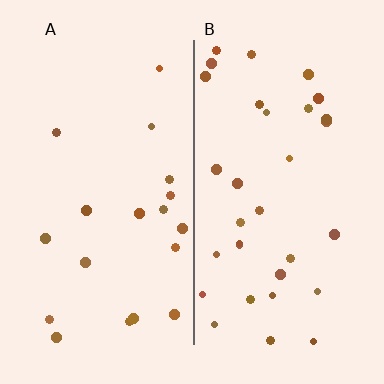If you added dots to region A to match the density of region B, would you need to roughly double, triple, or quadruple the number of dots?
Approximately double.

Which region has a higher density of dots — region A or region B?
B (the right).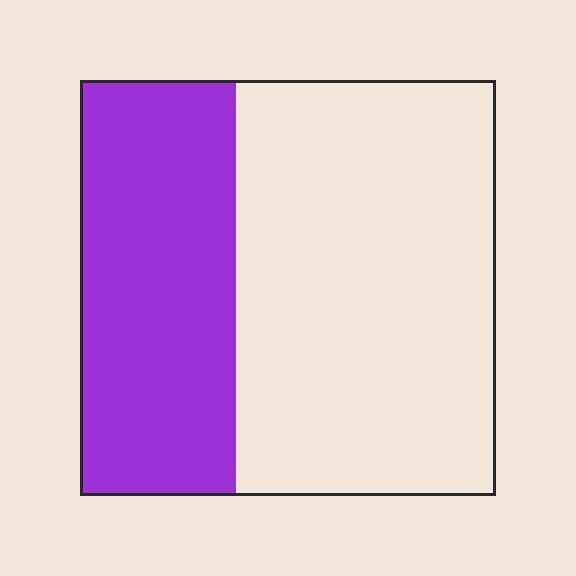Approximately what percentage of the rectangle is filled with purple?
Approximately 40%.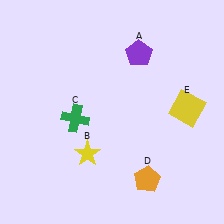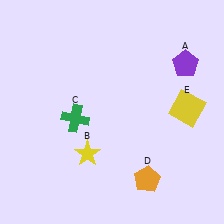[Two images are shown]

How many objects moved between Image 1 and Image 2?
1 object moved between the two images.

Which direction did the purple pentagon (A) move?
The purple pentagon (A) moved right.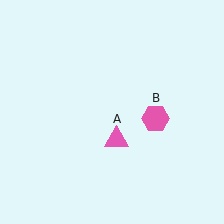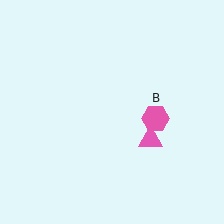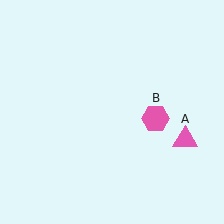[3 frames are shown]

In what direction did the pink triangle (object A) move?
The pink triangle (object A) moved right.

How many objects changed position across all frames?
1 object changed position: pink triangle (object A).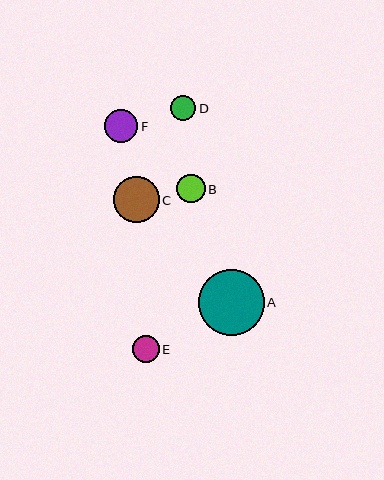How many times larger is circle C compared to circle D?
Circle C is approximately 1.8 times the size of circle D.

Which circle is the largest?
Circle A is the largest with a size of approximately 66 pixels.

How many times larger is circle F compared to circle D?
Circle F is approximately 1.3 times the size of circle D.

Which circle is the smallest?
Circle D is the smallest with a size of approximately 25 pixels.